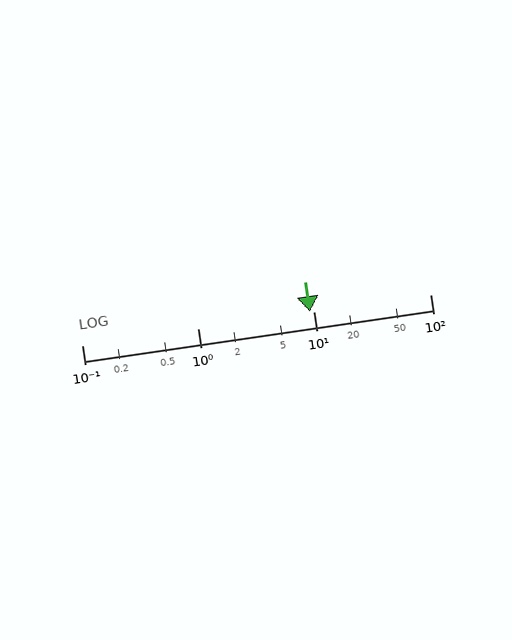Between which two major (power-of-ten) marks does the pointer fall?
The pointer is between 1 and 10.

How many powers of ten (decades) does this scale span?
The scale spans 3 decades, from 0.1 to 100.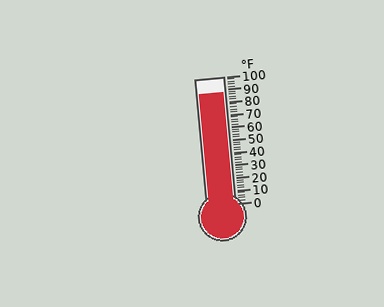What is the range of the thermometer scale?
The thermometer scale ranges from 0°F to 100°F.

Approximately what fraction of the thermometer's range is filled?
The thermometer is filled to approximately 90% of its range.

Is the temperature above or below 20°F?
The temperature is above 20°F.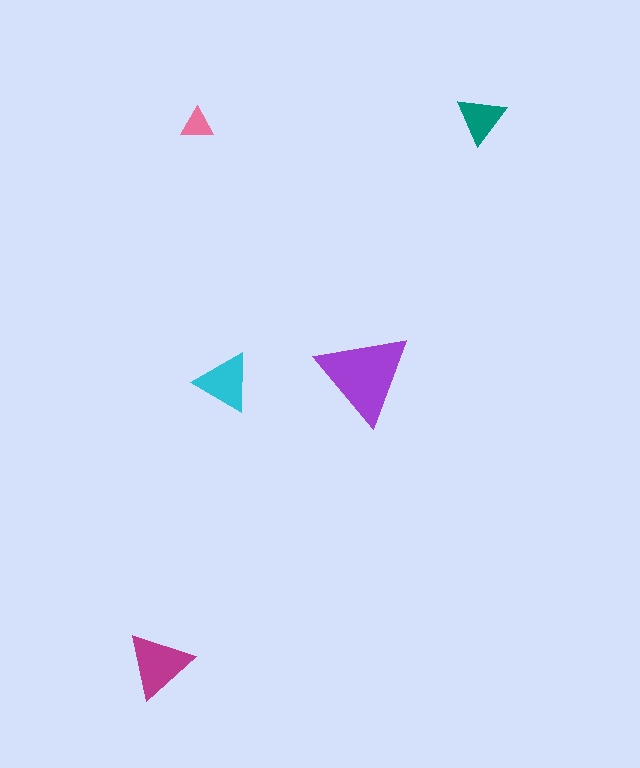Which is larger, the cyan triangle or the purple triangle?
The purple one.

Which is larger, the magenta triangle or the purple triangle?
The purple one.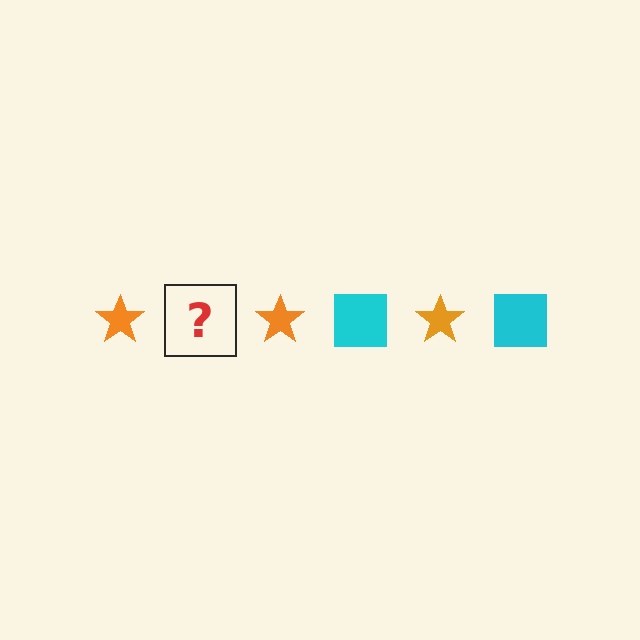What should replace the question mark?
The question mark should be replaced with a cyan square.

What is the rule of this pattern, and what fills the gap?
The rule is that the pattern alternates between orange star and cyan square. The gap should be filled with a cyan square.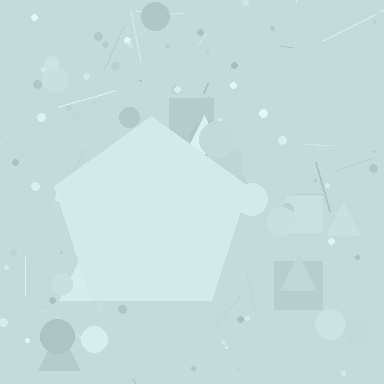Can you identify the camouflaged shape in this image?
The camouflaged shape is a pentagon.